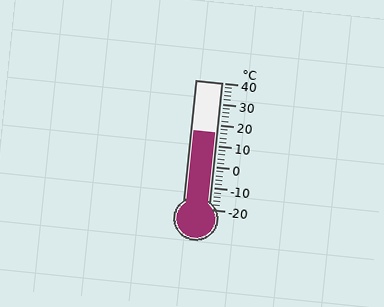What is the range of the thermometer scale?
The thermometer scale ranges from -20°C to 40°C.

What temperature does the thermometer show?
The thermometer shows approximately 16°C.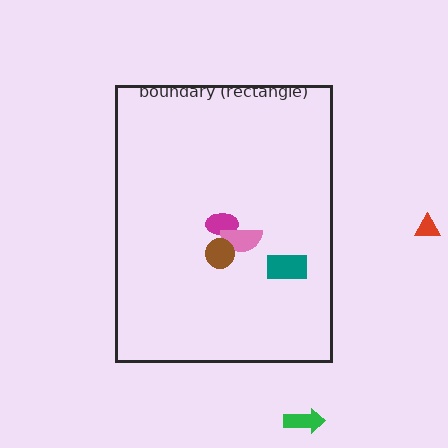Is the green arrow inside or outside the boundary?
Outside.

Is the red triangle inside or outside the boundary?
Outside.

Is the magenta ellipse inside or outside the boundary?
Inside.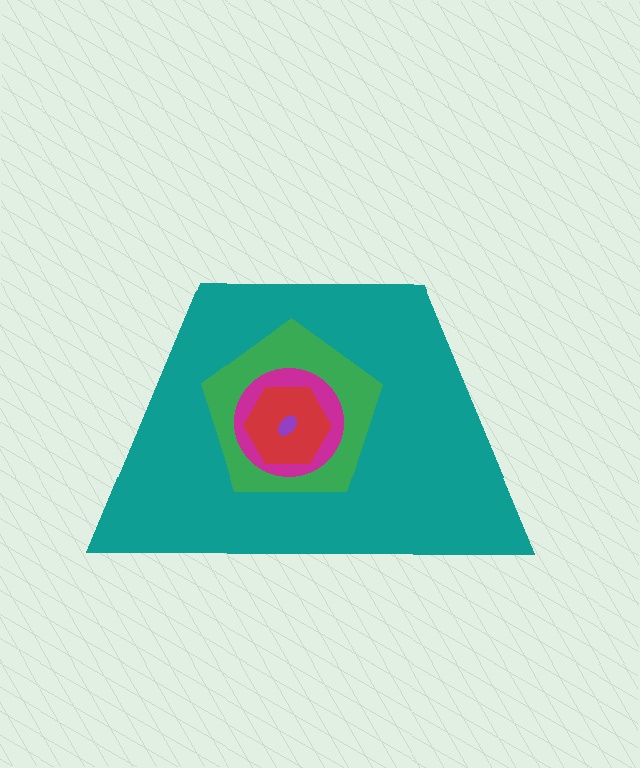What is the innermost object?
The purple ellipse.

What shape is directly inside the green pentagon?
The magenta circle.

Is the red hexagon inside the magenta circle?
Yes.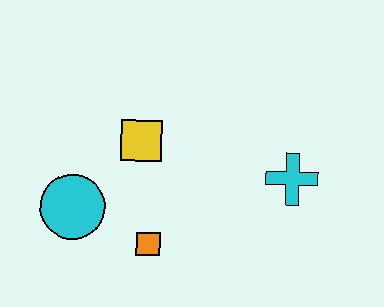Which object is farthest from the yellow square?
The cyan cross is farthest from the yellow square.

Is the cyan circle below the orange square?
No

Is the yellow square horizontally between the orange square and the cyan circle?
Yes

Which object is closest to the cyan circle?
The orange square is closest to the cyan circle.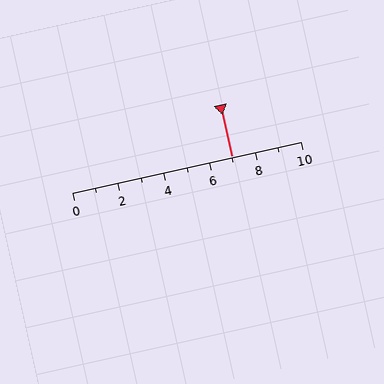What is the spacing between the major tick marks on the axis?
The major ticks are spaced 2 apart.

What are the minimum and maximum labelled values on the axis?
The axis runs from 0 to 10.